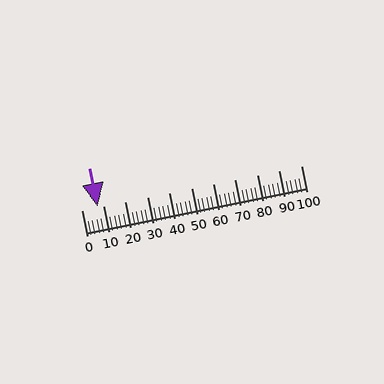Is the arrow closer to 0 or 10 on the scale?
The arrow is closer to 10.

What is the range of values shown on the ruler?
The ruler shows values from 0 to 100.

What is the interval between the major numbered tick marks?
The major tick marks are spaced 10 units apart.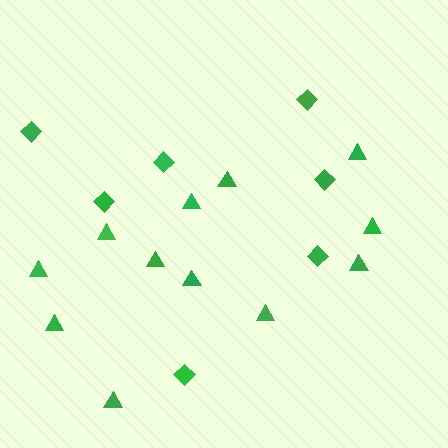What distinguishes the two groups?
There are 2 groups: one group of triangles (12) and one group of diamonds (7).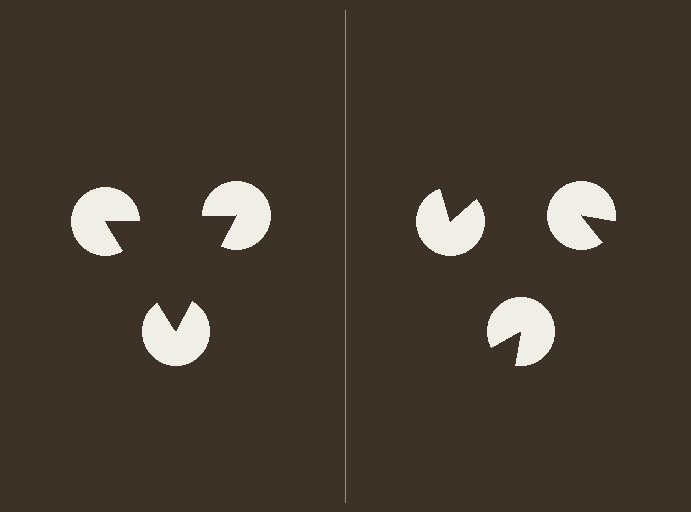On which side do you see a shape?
An illusory triangle appears on the left side. On the right side the wedge cuts are rotated, so no coherent shape forms.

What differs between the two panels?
The pac-man discs are positioned identically on both sides; only the wedge orientations differ. On the left they align to a triangle; on the right they are misaligned.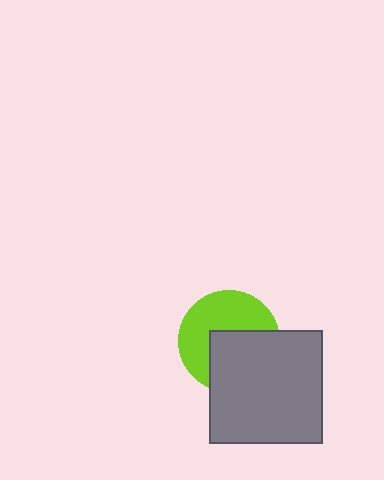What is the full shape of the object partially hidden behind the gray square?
The partially hidden object is a lime circle.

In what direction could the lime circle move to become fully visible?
The lime circle could move toward the upper-left. That would shift it out from behind the gray square entirely.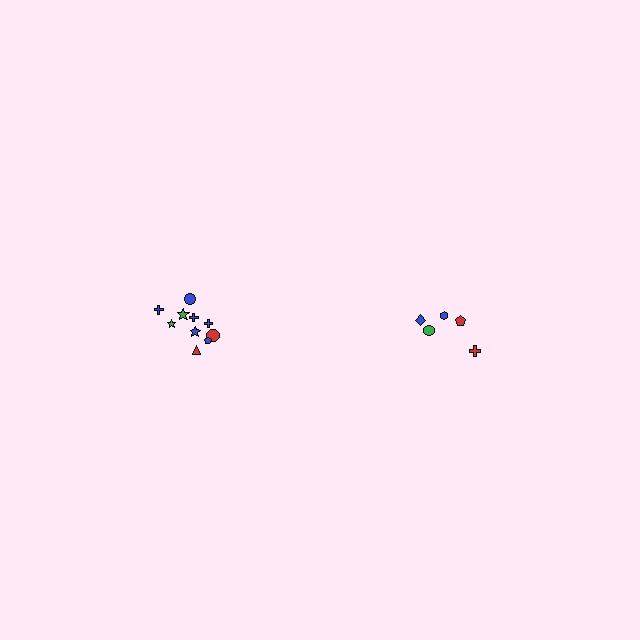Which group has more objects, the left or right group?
The left group.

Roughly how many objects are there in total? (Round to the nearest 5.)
Roughly 15 objects in total.